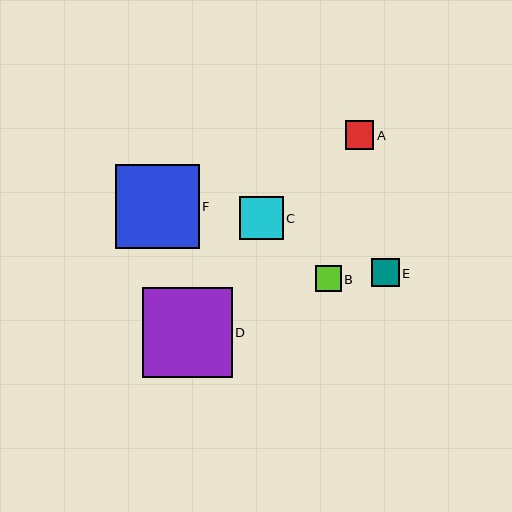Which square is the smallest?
Square B is the smallest with a size of approximately 25 pixels.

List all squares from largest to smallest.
From largest to smallest: D, F, C, A, E, B.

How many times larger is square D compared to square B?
Square D is approximately 3.5 times the size of square B.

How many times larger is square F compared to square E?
Square F is approximately 3.0 times the size of square E.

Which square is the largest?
Square D is the largest with a size of approximately 89 pixels.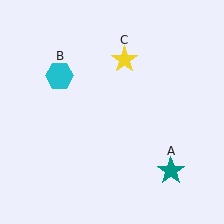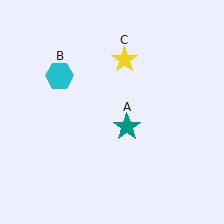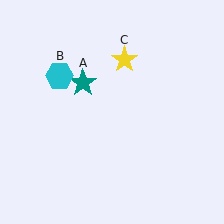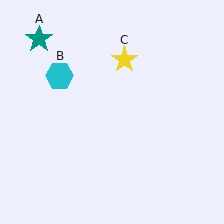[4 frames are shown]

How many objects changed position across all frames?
1 object changed position: teal star (object A).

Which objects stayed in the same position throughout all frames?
Cyan hexagon (object B) and yellow star (object C) remained stationary.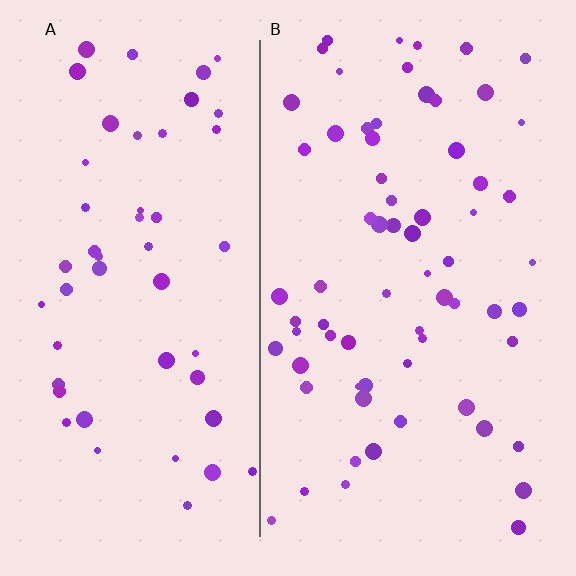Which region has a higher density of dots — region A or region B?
B (the right).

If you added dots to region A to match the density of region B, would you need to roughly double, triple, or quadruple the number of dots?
Approximately double.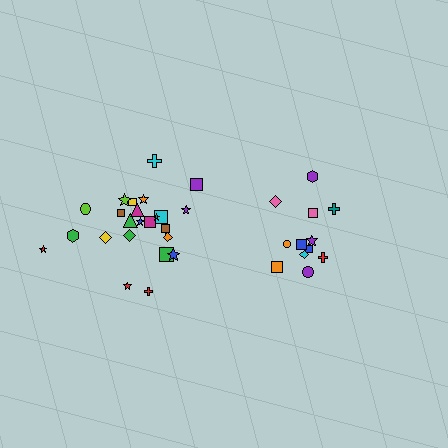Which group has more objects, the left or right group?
The left group.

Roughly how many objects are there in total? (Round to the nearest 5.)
Roughly 35 objects in total.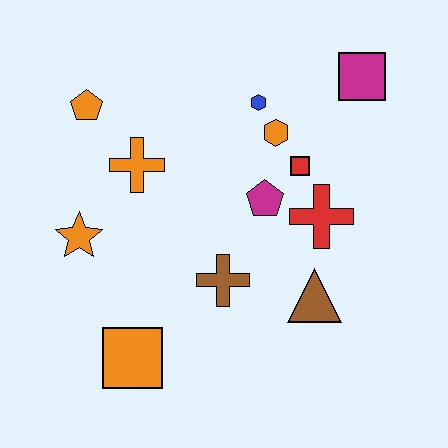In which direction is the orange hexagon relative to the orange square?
The orange hexagon is above the orange square.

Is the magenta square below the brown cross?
No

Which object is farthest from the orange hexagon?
The orange square is farthest from the orange hexagon.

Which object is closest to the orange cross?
The orange pentagon is closest to the orange cross.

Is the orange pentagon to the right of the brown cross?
No